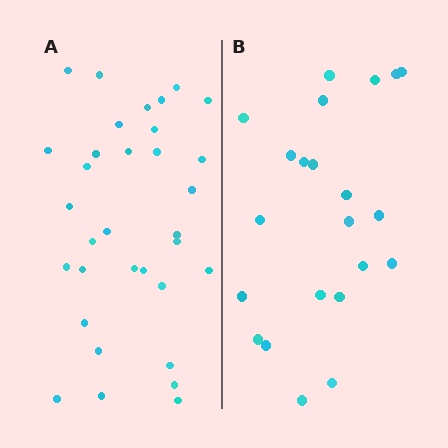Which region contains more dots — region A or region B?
Region A (the left region) has more dots.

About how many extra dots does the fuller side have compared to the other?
Region A has roughly 12 or so more dots than region B.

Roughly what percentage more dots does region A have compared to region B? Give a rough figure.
About 50% more.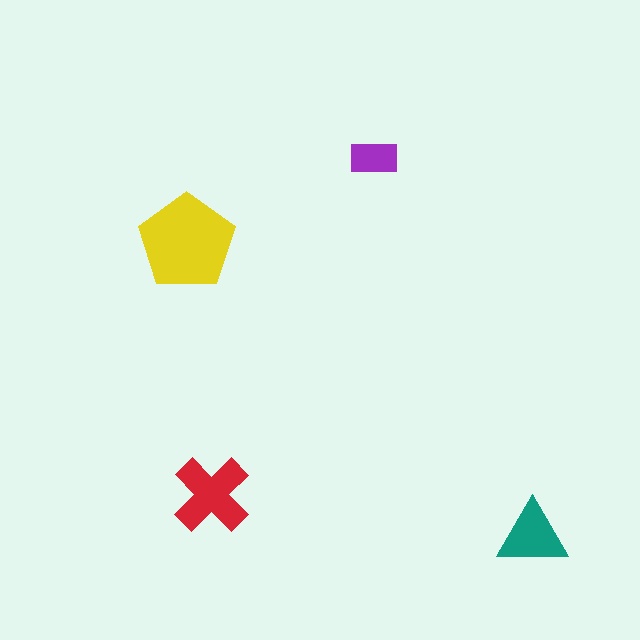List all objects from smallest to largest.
The purple rectangle, the teal triangle, the red cross, the yellow pentagon.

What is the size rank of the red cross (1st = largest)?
2nd.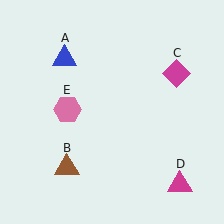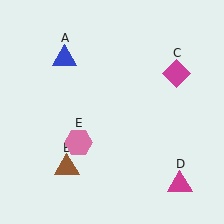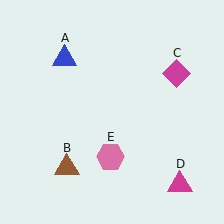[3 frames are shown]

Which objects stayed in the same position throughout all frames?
Blue triangle (object A) and brown triangle (object B) and magenta diamond (object C) and magenta triangle (object D) remained stationary.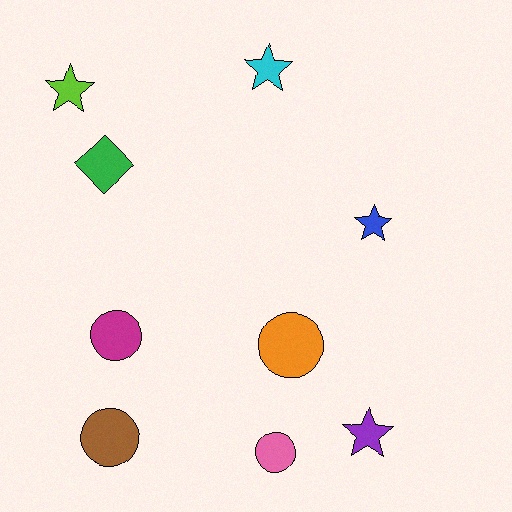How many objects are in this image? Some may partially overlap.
There are 9 objects.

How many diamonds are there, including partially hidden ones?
There is 1 diamond.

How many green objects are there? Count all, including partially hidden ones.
There is 1 green object.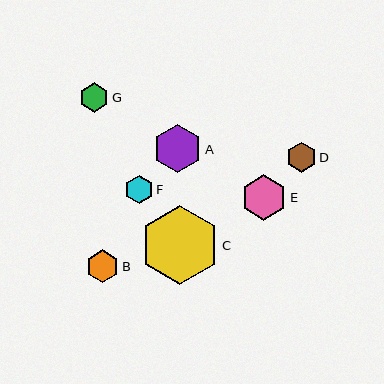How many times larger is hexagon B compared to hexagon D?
Hexagon B is approximately 1.1 times the size of hexagon D.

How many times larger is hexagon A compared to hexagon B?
Hexagon A is approximately 1.5 times the size of hexagon B.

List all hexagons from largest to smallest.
From largest to smallest: C, A, E, B, D, G, F.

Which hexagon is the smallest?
Hexagon F is the smallest with a size of approximately 28 pixels.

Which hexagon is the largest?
Hexagon C is the largest with a size of approximately 79 pixels.